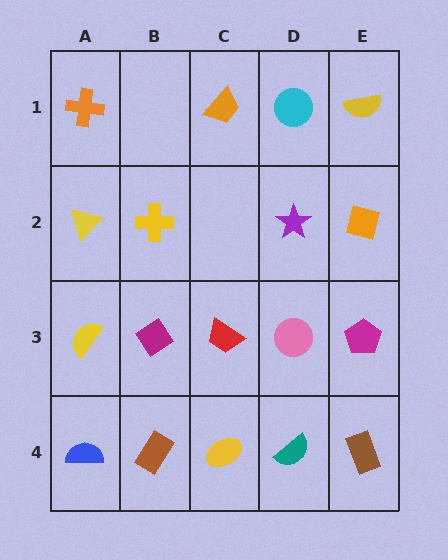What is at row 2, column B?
A yellow cross.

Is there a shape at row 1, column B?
No, that cell is empty.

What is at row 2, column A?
A yellow triangle.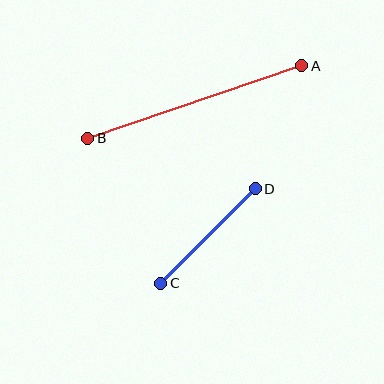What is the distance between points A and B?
The distance is approximately 226 pixels.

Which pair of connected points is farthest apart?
Points A and B are farthest apart.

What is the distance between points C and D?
The distance is approximately 134 pixels.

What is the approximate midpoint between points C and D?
The midpoint is at approximately (208, 236) pixels.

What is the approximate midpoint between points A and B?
The midpoint is at approximately (195, 102) pixels.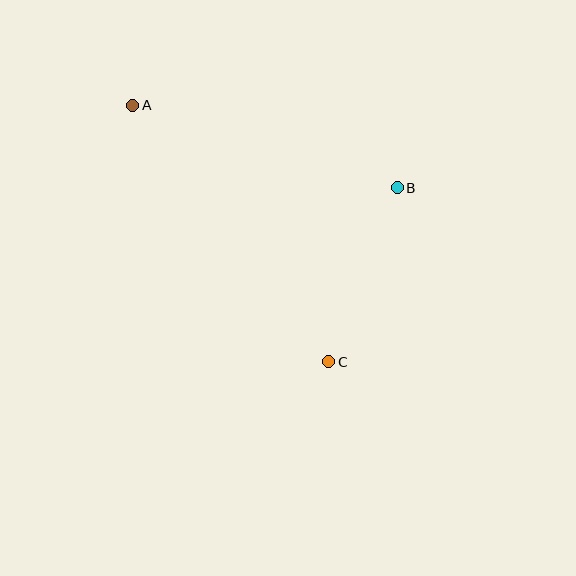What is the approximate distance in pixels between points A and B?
The distance between A and B is approximately 277 pixels.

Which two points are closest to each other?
Points B and C are closest to each other.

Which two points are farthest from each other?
Points A and C are farthest from each other.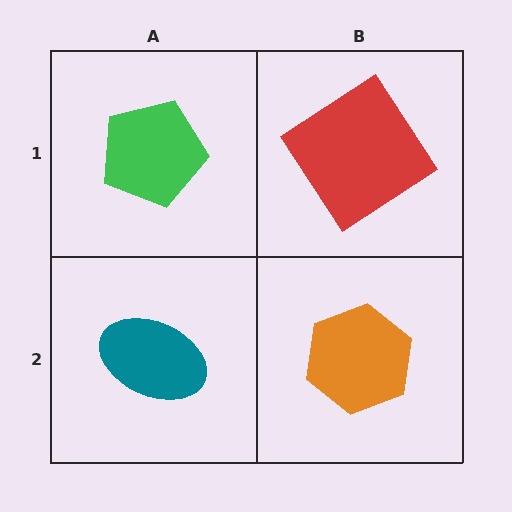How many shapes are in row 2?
2 shapes.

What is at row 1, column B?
A red diamond.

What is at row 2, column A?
A teal ellipse.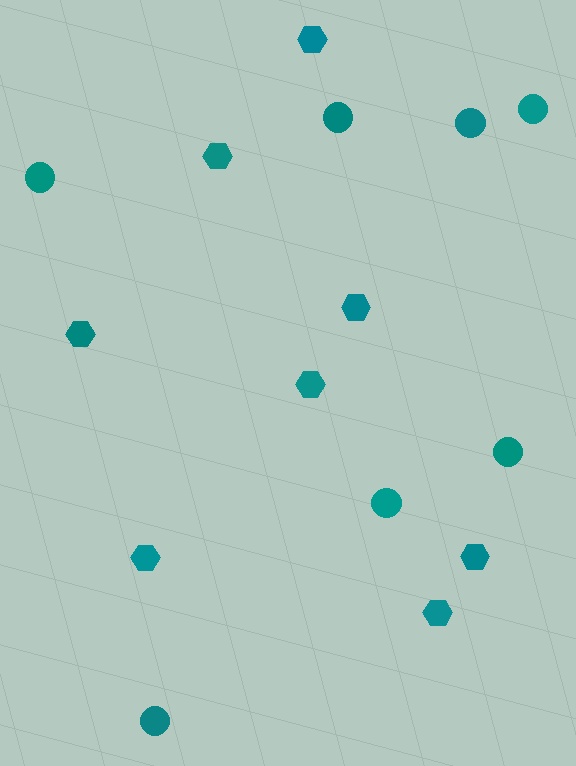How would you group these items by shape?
There are 2 groups: one group of circles (7) and one group of hexagons (8).